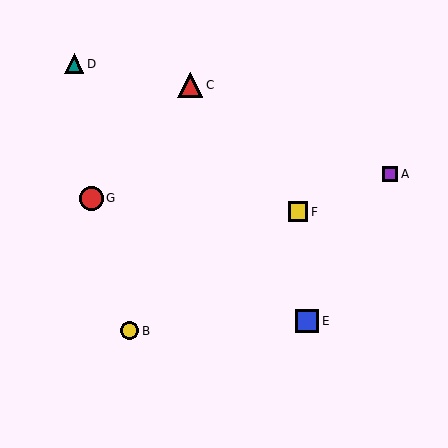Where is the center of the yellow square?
The center of the yellow square is at (298, 212).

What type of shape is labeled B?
Shape B is a yellow circle.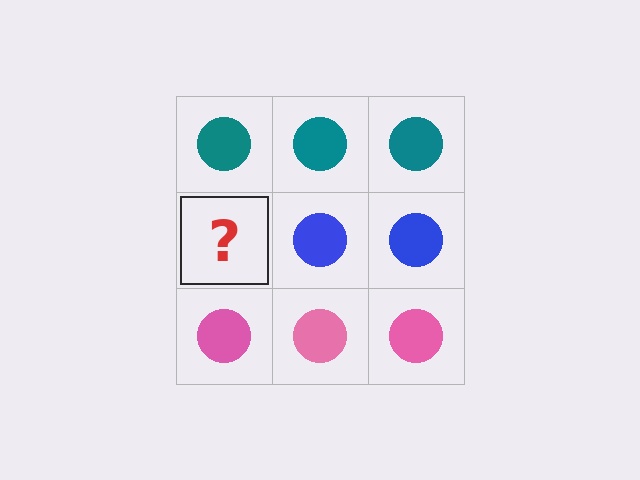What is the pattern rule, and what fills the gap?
The rule is that each row has a consistent color. The gap should be filled with a blue circle.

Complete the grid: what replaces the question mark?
The question mark should be replaced with a blue circle.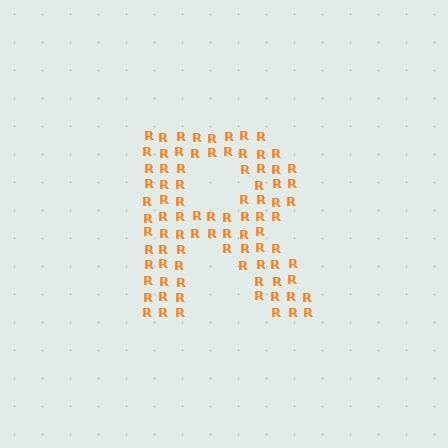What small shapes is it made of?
It is made of small letter R's.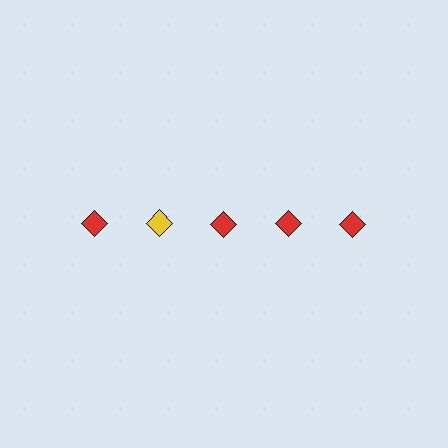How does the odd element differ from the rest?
It has a different color: yellow instead of red.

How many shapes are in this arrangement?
There are 5 shapes arranged in a grid pattern.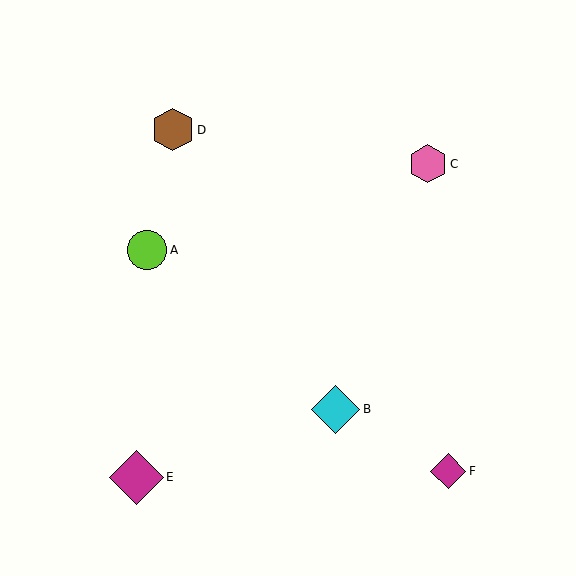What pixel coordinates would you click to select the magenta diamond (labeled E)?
Click at (136, 477) to select the magenta diamond E.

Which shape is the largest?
The magenta diamond (labeled E) is the largest.